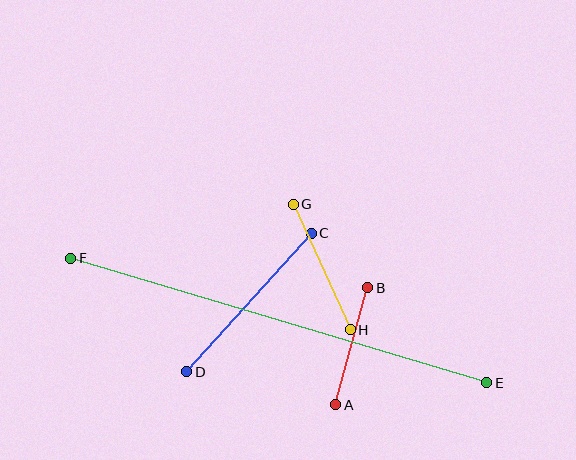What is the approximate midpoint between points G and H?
The midpoint is at approximately (322, 267) pixels.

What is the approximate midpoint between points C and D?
The midpoint is at approximately (249, 302) pixels.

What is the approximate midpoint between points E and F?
The midpoint is at approximately (279, 320) pixels.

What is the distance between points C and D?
The distance is approximately 187 pixels.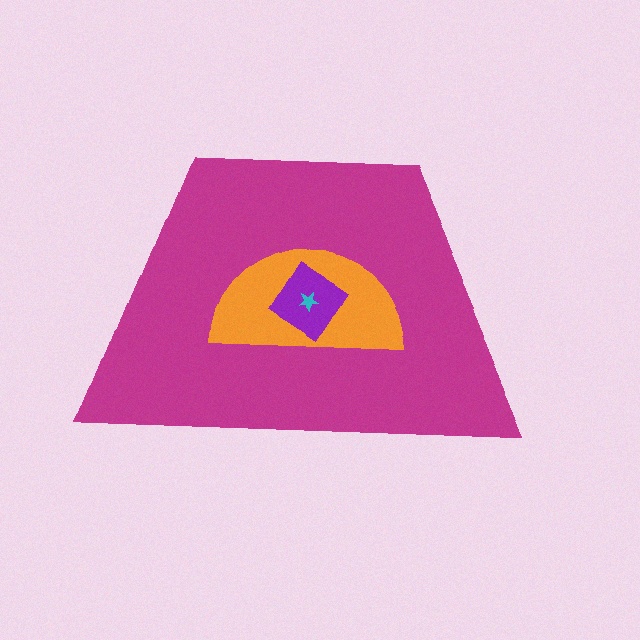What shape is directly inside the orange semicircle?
The purple diamond.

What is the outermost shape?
The magenta trapezoid.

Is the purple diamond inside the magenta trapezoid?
Yes.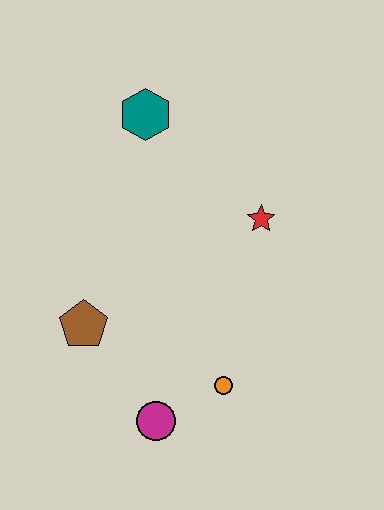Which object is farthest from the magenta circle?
The teal hexagon is farthest from the magenta circle.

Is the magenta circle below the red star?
Yes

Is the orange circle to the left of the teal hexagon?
No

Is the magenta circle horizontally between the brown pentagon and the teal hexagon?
No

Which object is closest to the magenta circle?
The orange circle is closest to the magenta circle.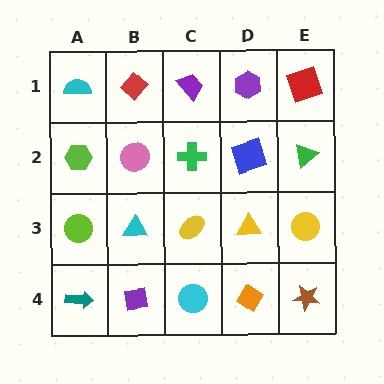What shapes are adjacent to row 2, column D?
A purple hexagon (row 1, column D), a yellow triangle (row 3, column D), a green cross (row 2, column C), a green triangle (row 2, column E).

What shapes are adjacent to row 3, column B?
A pink circle (row 2, column B), a purple square (row 4, column B), a lime circle (row 3, column A), a yellow ellipse (row 3, column C).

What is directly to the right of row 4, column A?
A purple square.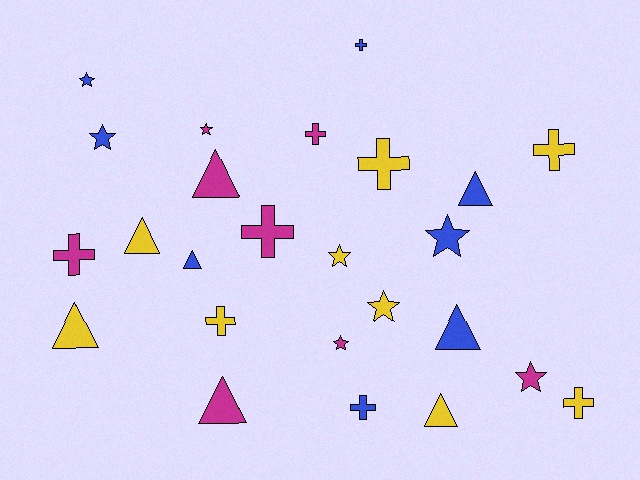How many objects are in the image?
There are 25 objects.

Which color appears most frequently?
Yellow, with 9 objects.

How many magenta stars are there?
There are 3 magenta stars.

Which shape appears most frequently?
Cross, with 9 objects.